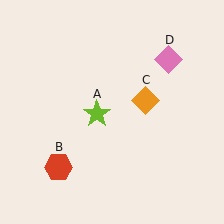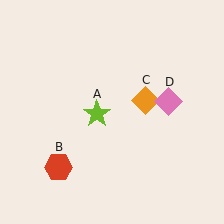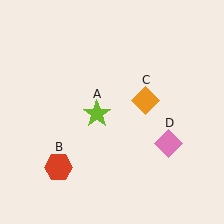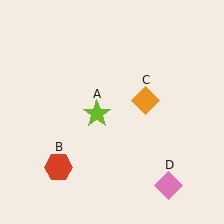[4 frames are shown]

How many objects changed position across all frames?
1 object changed position: pink diamond (object D).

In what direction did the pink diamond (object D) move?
The pink diamond (object D) moved down.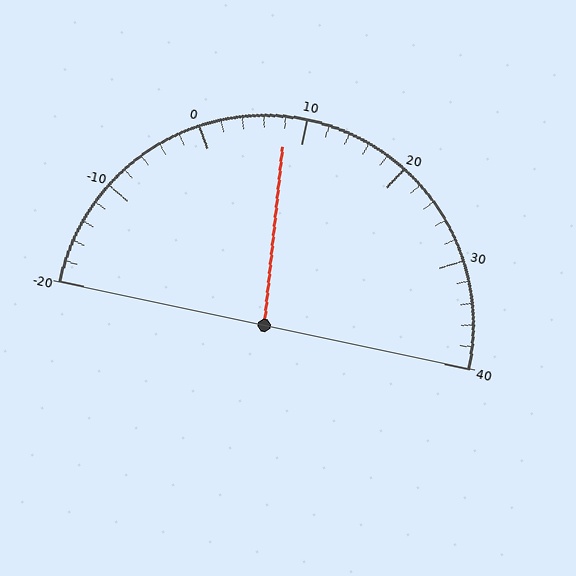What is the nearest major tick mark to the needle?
The nearest major tick mark is 10.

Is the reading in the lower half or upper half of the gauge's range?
The reading is in the lower half of the range (-20 to 40).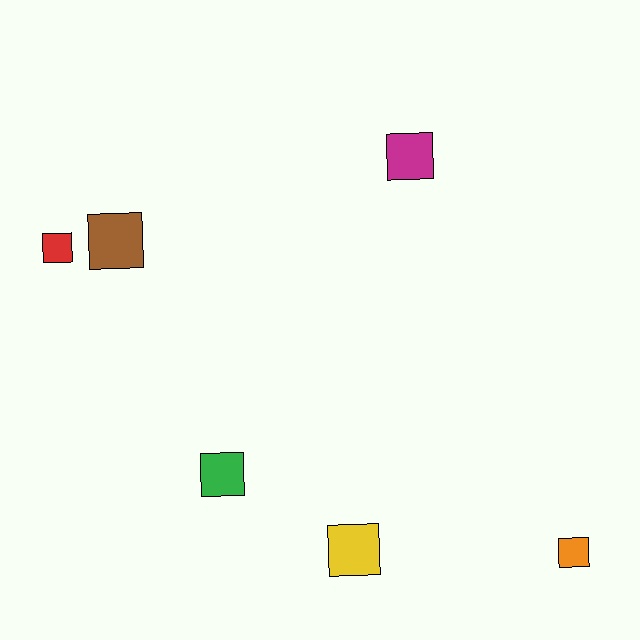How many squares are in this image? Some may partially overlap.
There are 6 squares.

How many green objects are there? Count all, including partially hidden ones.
There is 1 green object.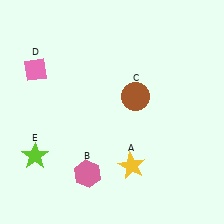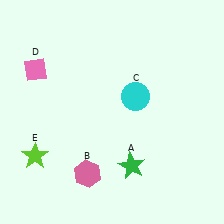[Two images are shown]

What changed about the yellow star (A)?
In Image 1, A is yellow. In Image 2, it changed to green.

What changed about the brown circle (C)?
In Image 1, C is brown. In Image 2, it changed to cyan.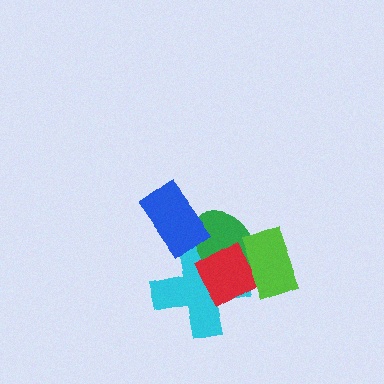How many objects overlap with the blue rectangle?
2 objects overlap with the blue rectangle.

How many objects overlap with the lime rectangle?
2 objects overlap with the lime rectangle.